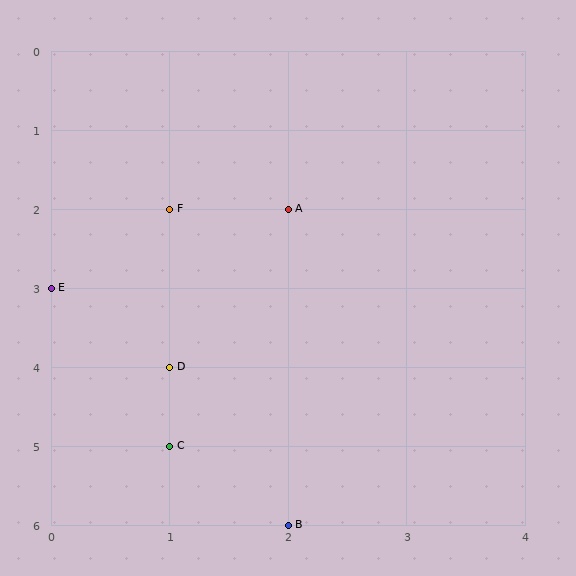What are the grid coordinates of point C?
Point C is at grid coordinates (1, 5).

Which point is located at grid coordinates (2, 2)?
Point A is at (2, 2).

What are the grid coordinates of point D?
Point D is at grid coordinates (1, 4).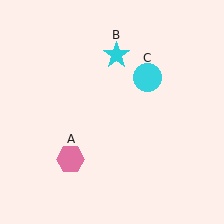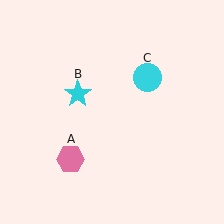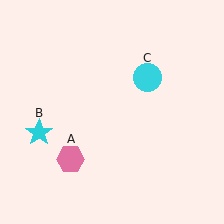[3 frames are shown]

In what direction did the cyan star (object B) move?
The cyan star (object B) moved down and to the left.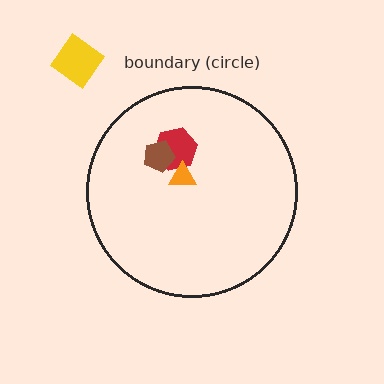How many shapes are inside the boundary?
3 inside, 1 outside.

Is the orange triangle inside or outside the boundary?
Inside.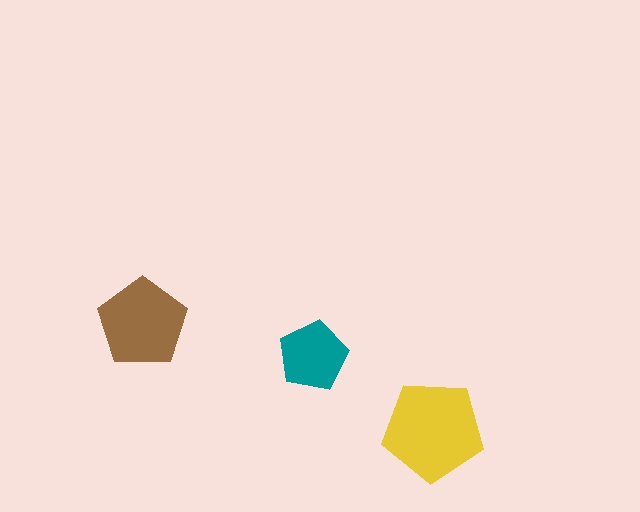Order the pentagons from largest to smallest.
the yellow one, the brown one, the teal one.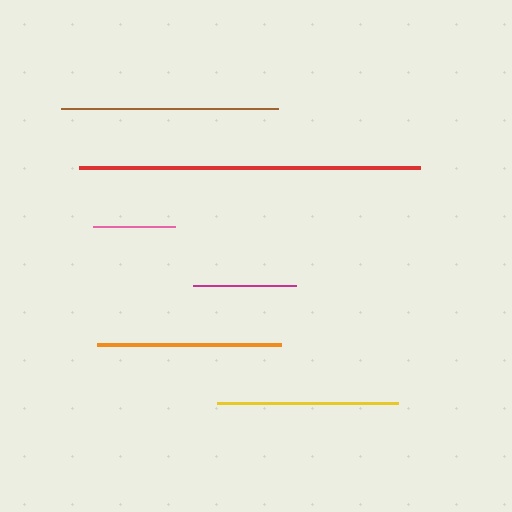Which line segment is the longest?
The red line is the longest at approximately 340 pixels.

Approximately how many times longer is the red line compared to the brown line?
The red line is approximately 1.6 times the length of the brown line.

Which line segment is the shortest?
The pink line is the shortest at approximately 82 pixels.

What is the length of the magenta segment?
The magenta segment is approximately 103 pixels long.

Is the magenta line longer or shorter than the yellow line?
The yellow line is longer than the magenta line.